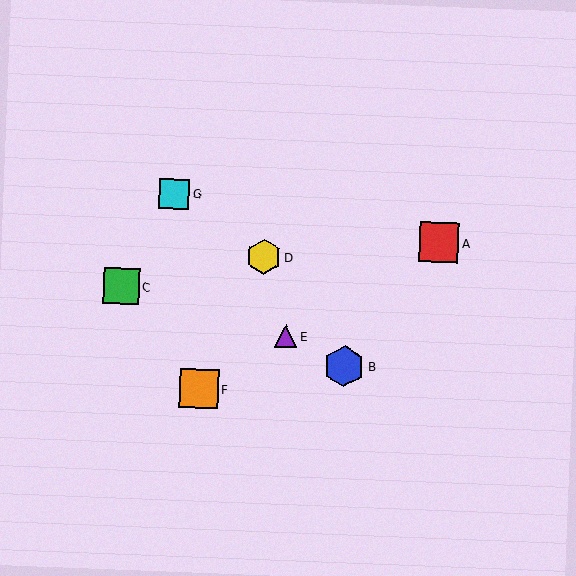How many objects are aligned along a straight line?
3 objects (A, E, F) are aligned along a straight line.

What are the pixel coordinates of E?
Object E is at (286, 336).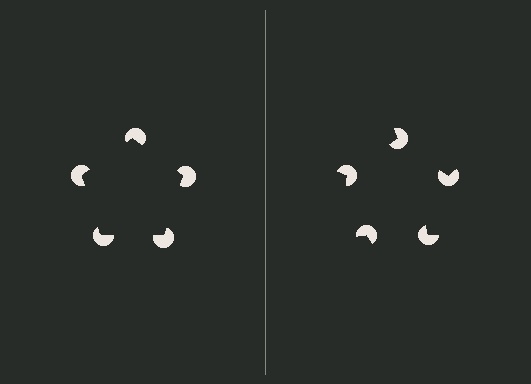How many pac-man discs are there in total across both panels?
10 — 5 on each side.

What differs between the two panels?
The pac-man discs are positioned identically on both sides; only the wedge orientations differ. On the left they align to a pentagon; on the right they are misaligned.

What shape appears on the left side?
An illusory pentagon.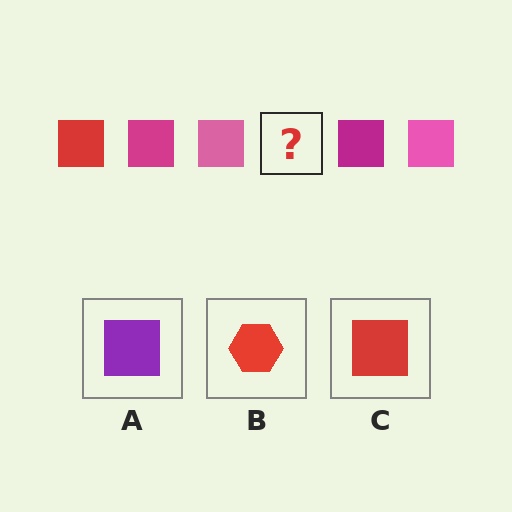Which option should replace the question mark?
Option C.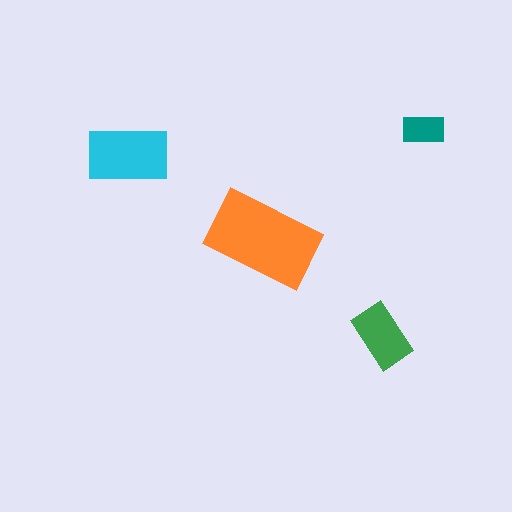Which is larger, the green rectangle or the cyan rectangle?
The cyan one.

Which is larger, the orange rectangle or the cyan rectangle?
The orange one.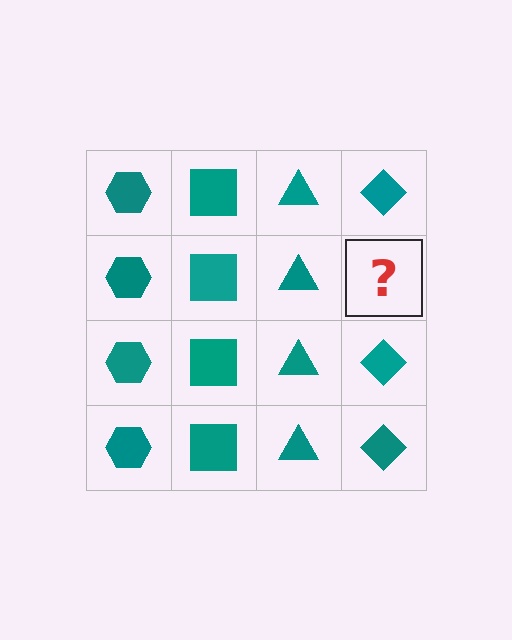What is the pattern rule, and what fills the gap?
The rule is that each column has a consistent shape. The gap should be filled with a teal diamond.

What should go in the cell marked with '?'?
The missing cell should contain a teal diamond.